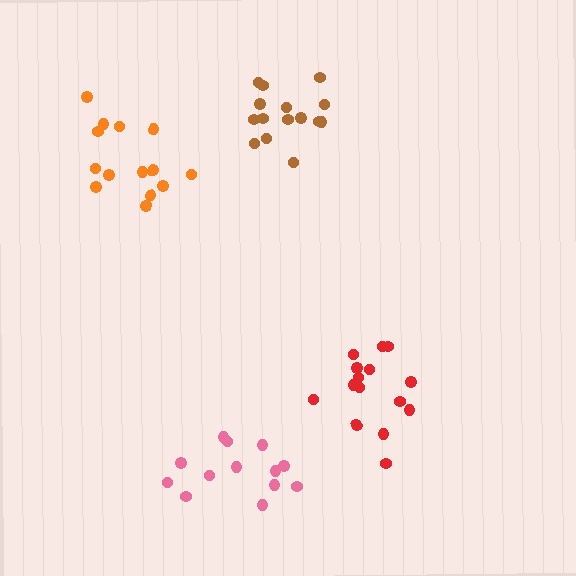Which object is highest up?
The brown cluster is topmost.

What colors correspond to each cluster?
The clusters are colored: pink, red, orange, brown.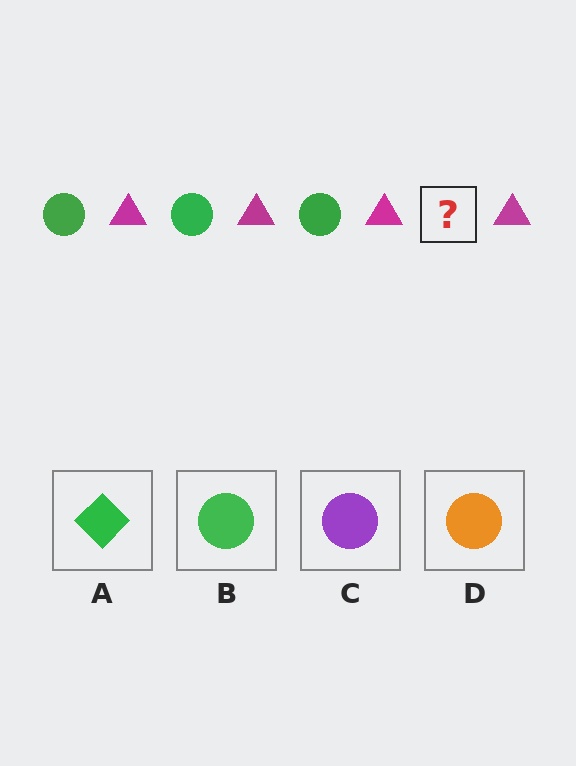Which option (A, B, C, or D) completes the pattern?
B.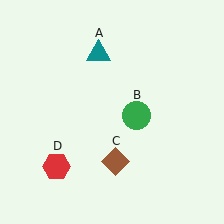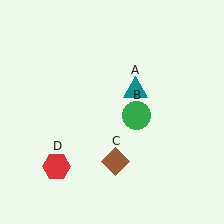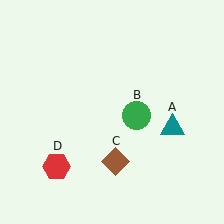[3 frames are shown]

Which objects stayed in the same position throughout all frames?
Green circle (object B) and brown diamond (object C) and red hexagon (object D) remained stationary.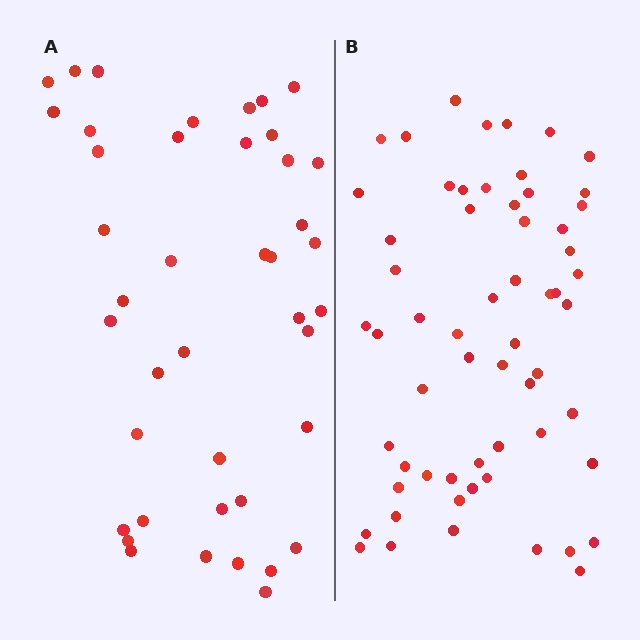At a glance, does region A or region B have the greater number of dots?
Region B (the right region) has more dots.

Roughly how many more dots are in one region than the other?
Region B has approximately 20 more dots than region A.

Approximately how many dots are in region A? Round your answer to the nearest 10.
About 40 dots. (The exact count is 42, which rounds to 40.)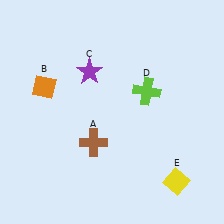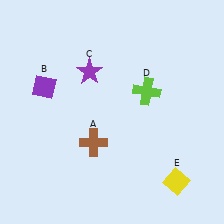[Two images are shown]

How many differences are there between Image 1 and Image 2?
There is 1 difference between the two images.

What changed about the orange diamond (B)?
In Image 1, B is orange. In Image 2, it changed to purple.